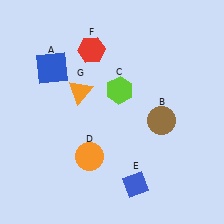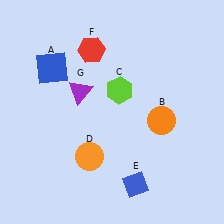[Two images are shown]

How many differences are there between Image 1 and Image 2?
There are 2 differences between the two images.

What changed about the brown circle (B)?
In Image 1, B is brown. In Image 2, it changed to orange.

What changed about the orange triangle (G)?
In Image 1, G is orange. In Image 2, it changed to purple.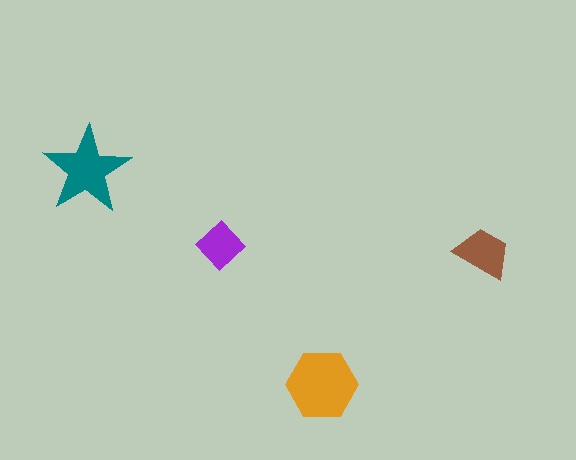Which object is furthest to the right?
The brown trapezoid is rightmost.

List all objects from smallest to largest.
The purple diamond, the brown trapezoid, the teal star, the orange hexagon.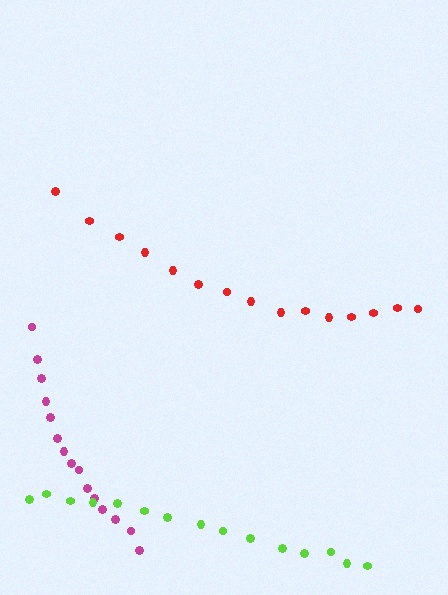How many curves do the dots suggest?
There are 3 distinct paths.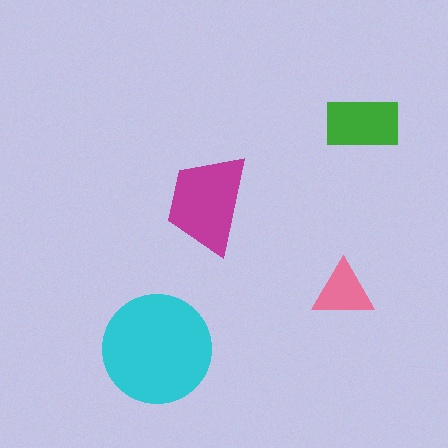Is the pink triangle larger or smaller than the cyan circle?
Smaller.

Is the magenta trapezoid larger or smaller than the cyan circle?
Smaller.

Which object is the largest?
The cyan circle.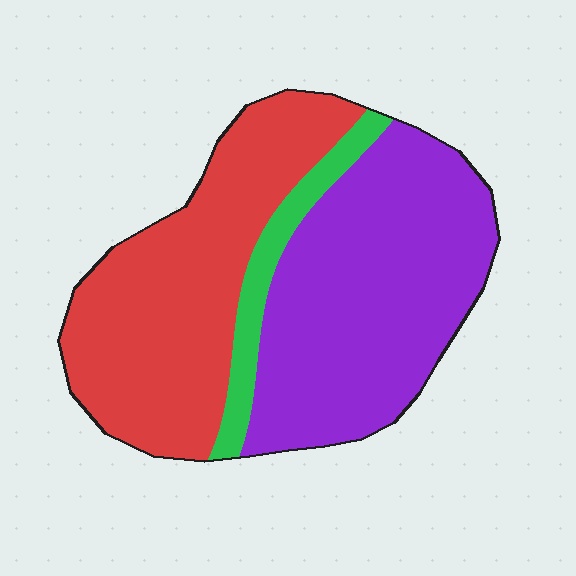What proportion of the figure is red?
Red takes up about two fifths (2/5) of the figure.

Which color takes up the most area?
Purple, at roughly 50%.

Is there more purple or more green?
Purple.